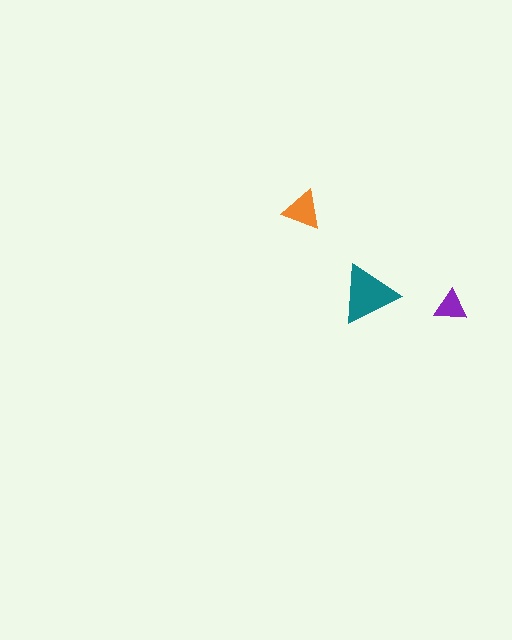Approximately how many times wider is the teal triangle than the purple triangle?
About 2 times wider.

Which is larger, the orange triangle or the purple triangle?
The orange one.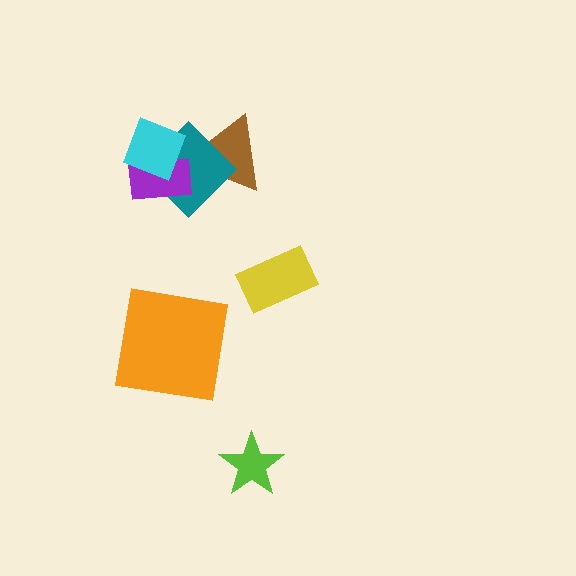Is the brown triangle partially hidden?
Yes, it is partially covered by another shape.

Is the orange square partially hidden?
No, no other shape covers it.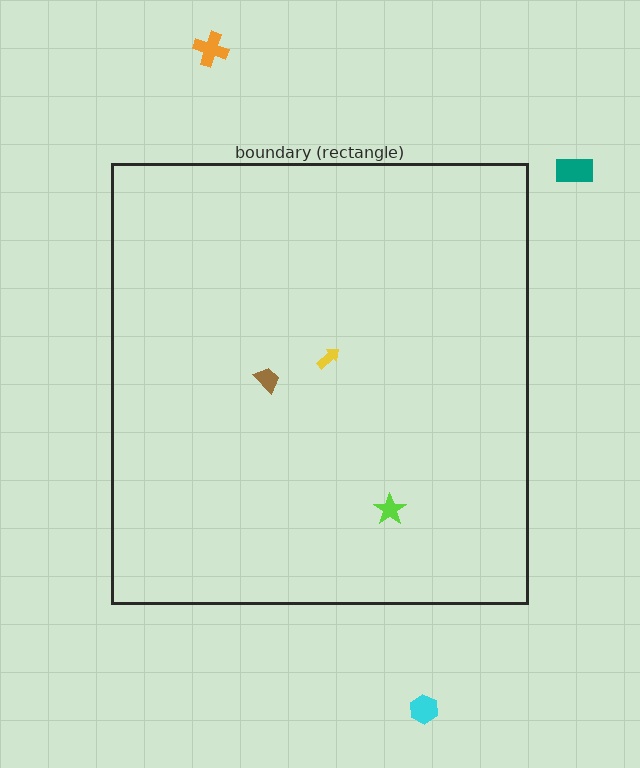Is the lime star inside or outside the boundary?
Inside.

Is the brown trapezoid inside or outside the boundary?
Inside.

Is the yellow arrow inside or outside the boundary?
Inside.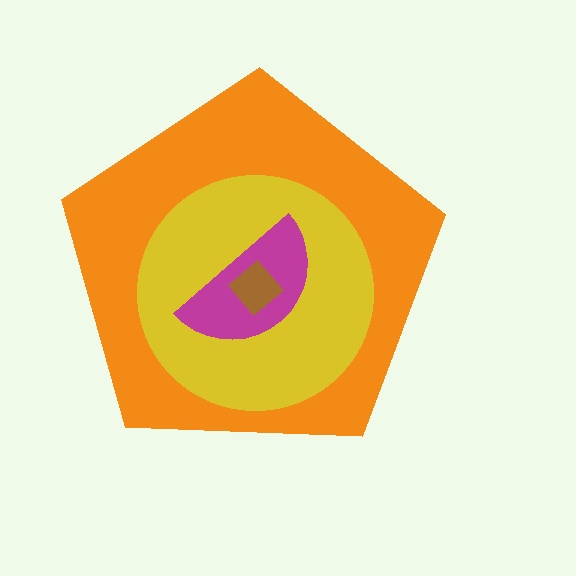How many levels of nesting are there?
4.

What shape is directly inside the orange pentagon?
The yellow circle.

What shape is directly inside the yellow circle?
The magenta semicircle.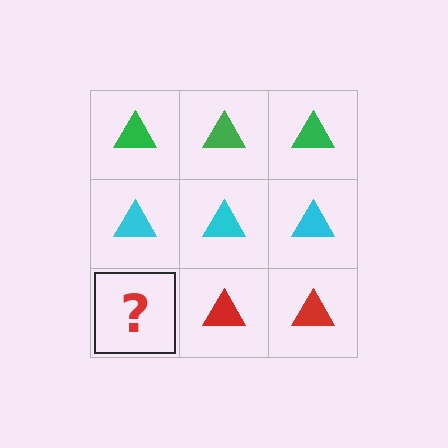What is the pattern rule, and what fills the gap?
The rule is that each row has a consistent color. The gap should be filled with a red triangle.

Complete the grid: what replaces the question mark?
The question mark should be replaced with a red triangle.